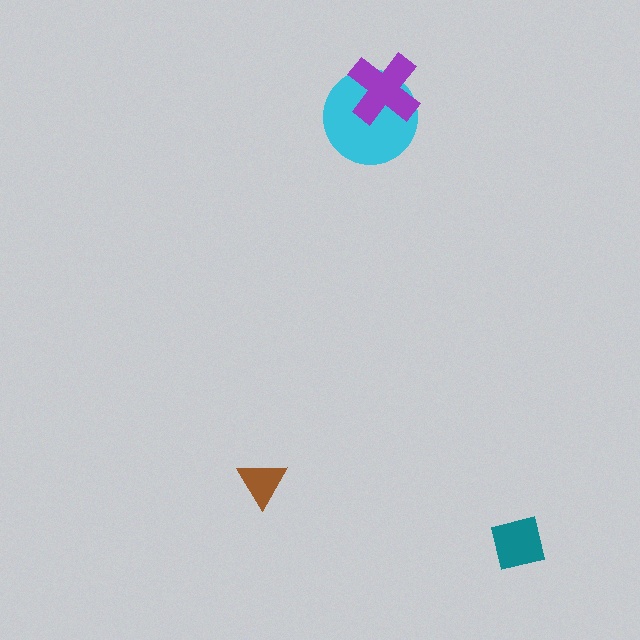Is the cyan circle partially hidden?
Yes, it is partially covered by another shape.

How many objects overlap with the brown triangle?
0 objects overlap with the brown triangle.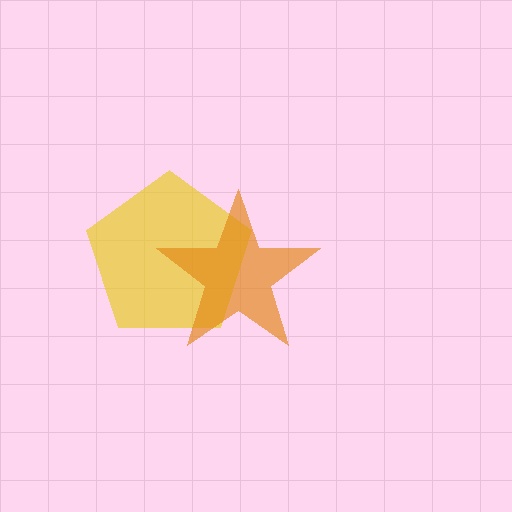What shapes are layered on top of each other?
The layered shapes are: a yellow pentagon, an orange star.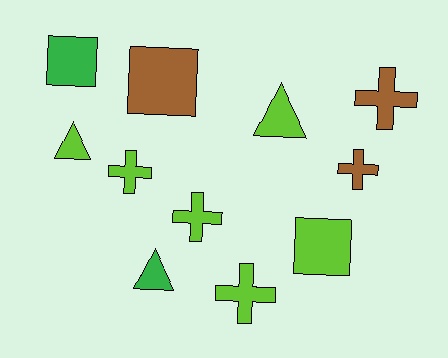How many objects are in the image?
There are 11 objects.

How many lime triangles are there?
There are 2 lime triangles.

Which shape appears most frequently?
Cross, with 5 objects.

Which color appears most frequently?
Lime, with 6 objects.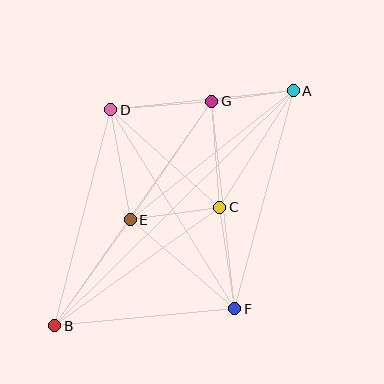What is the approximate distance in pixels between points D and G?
The distance between D and G is approximately 101 pixels.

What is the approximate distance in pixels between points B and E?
The distance between B and E is approximately 130 pixels.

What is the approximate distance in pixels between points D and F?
The distance between D and F is approximately 235 pixels.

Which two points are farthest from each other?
Points A and B are farthest from each other.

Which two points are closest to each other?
Points A and G are closest to each other.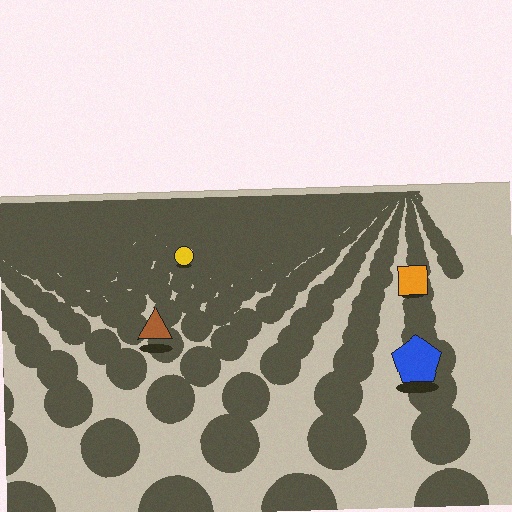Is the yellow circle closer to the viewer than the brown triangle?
No. The brown triangle is closer — you can tell from the texture gradient: the ground texture is coarser near it.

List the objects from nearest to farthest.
From nearest to farthest: the blue pentagon, the brown triangle, the orange square, the yellow circle.